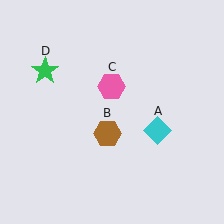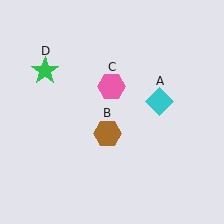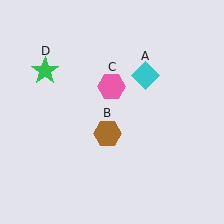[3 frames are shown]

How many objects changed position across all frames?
1 object changed position: cyan diamond (object A).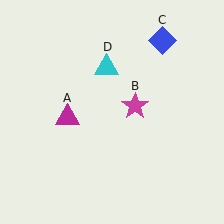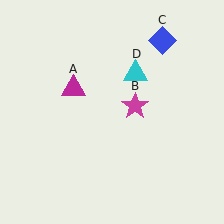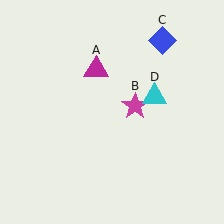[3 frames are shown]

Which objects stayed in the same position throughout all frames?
Magenta star (object B) and blue diamond (object C) remained stationary.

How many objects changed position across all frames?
2 objects changed position: magenta triangle (object A), cyan triangle (object D).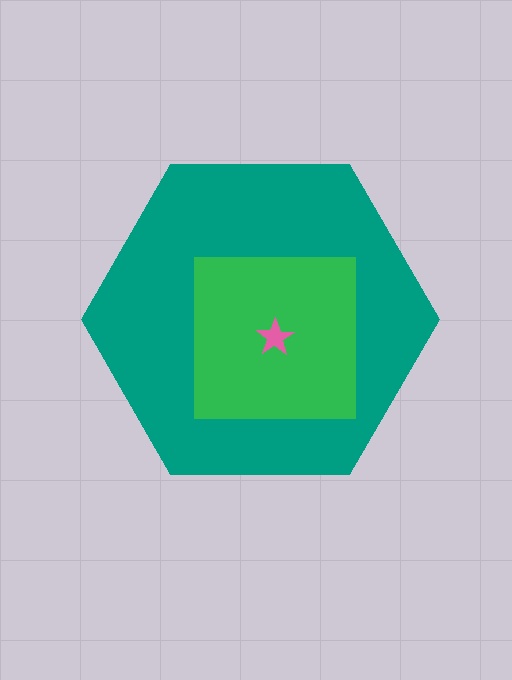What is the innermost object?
The pink star.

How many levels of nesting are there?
3.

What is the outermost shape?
The teal hexagon.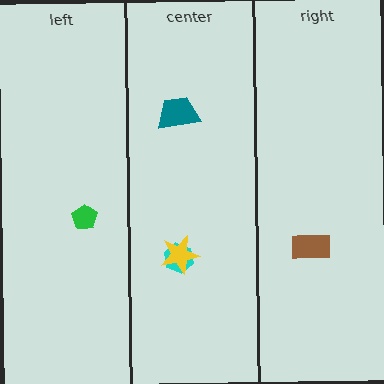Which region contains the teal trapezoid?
The center region.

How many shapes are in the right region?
1.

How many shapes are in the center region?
3.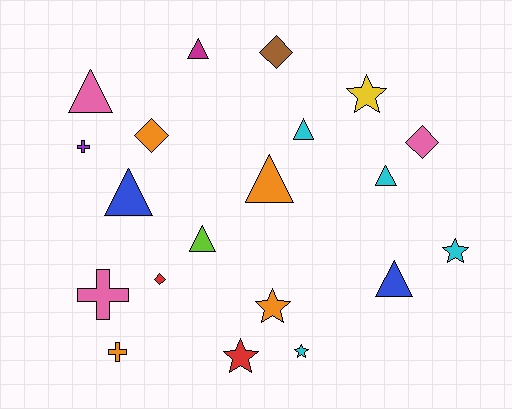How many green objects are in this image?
There are no green objects.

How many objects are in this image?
There are 20 objects.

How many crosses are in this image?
There are 3 crosses.